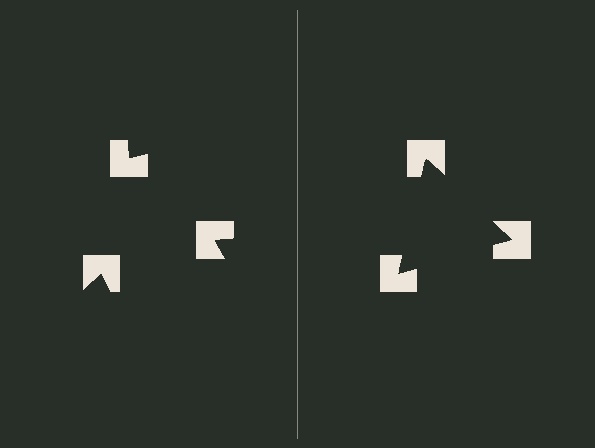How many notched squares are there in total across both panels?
6 — 3 on each side.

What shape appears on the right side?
An illusory triangle.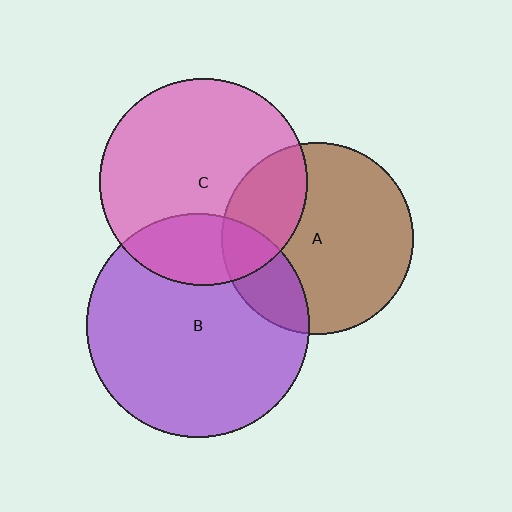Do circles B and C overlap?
Yes.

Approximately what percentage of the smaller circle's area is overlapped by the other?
Approximately 25%.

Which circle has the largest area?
Circle B (purple).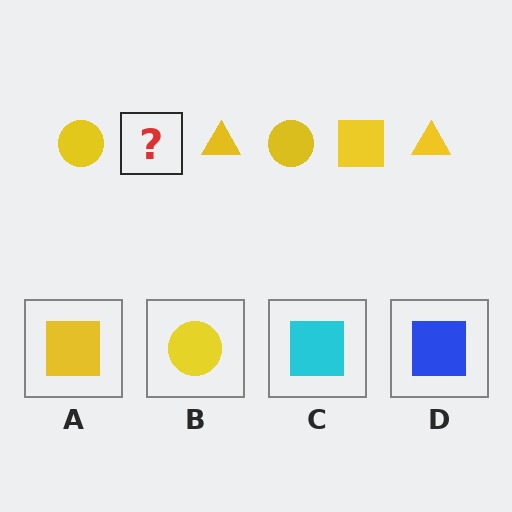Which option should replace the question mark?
Option A.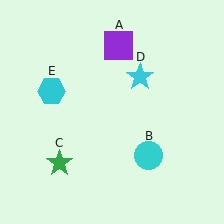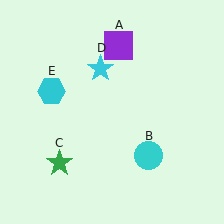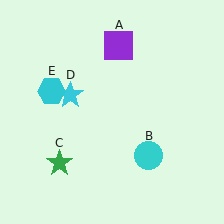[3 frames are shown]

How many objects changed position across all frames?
1 object changed position: cyan star (object D).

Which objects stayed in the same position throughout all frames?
Purple square (object A) and cyan circle (object B) and green star (object C) and cyan hexagon (object E) remained stationary.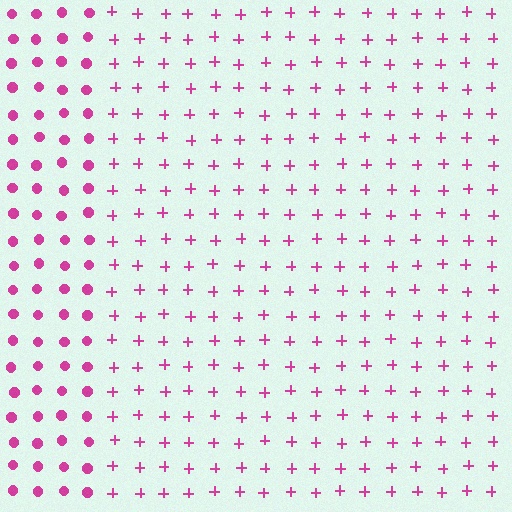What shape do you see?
I see a rectangle.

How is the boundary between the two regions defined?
The boundary is defined by a change in element shape: plus signs inside vs. circles outside. All elements share the same color and spacing.